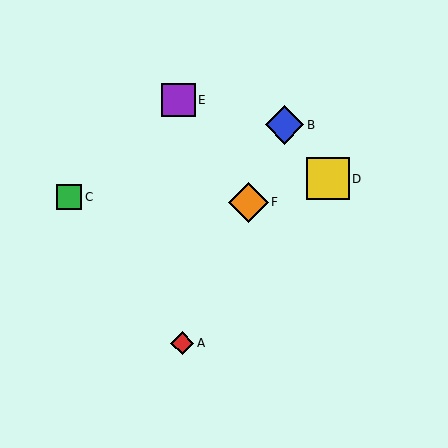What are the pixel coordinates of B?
Object B is at (285, 125).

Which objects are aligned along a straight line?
Objects A, B, F are aligned along a straight line.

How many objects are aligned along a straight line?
3 objects (A, B, F) are aligned along a straight line.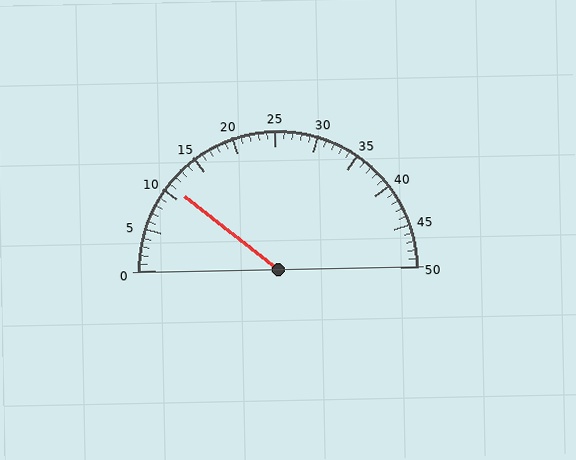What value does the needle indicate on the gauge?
The needle indicates approximately 11.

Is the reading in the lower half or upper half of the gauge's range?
The reading is in the lower half of the range (0 to 50).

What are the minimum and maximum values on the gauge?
The gauge ranges from 0 to 50.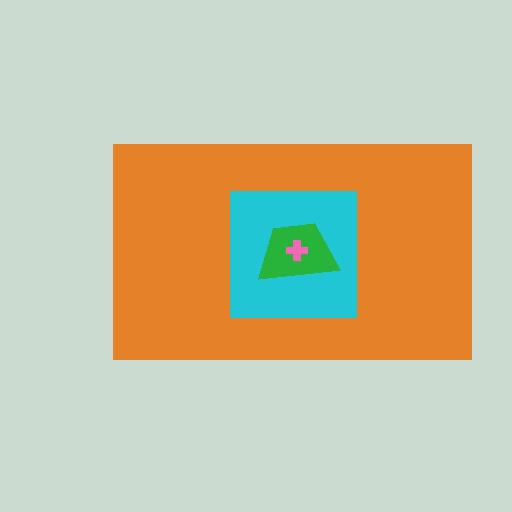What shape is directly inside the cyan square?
The green trapezoid.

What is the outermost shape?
The orange rectangle.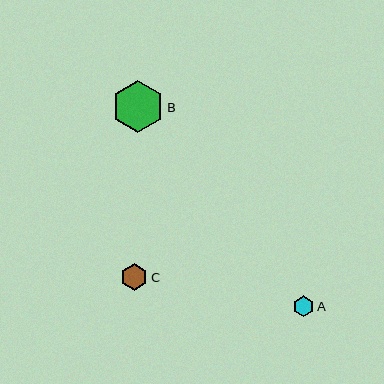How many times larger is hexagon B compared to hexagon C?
Hexagon B is approximately 2.0 times the size of hexagon C.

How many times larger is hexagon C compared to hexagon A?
Hexagon C is approximately 1.3 times the size of hexagon A.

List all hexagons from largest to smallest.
From largest to smallest: B, C, A.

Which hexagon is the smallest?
Hexagon A is the smallest with a size of approximately 20 pixels.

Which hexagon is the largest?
Hexagon B is the largest with a size of approximately 52 pixels.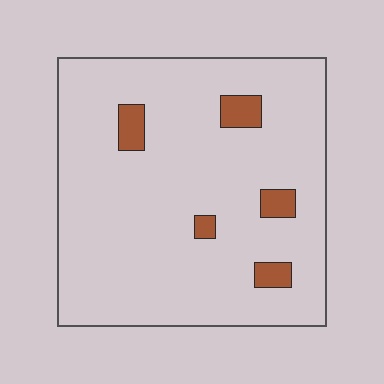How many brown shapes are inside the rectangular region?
5.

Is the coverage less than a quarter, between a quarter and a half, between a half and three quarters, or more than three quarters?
Less than a quarter.